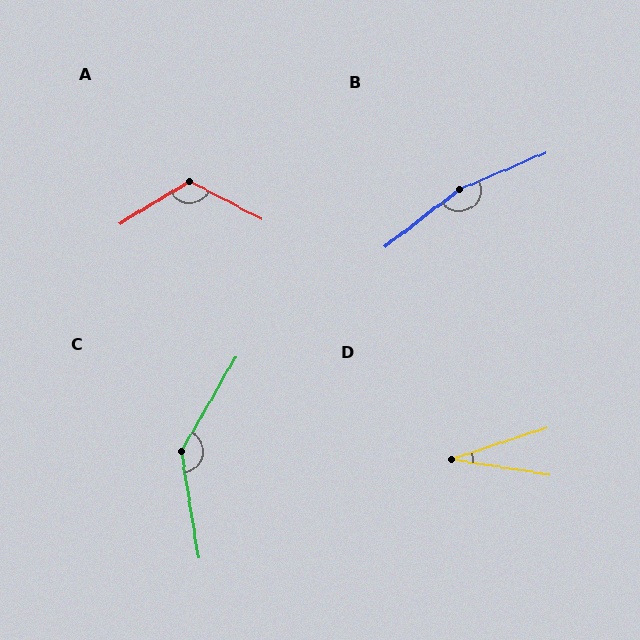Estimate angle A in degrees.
Approximately 121 degrees.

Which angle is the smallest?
D, at approximately 27 degrees.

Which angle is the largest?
B, at approximately 165 degrees.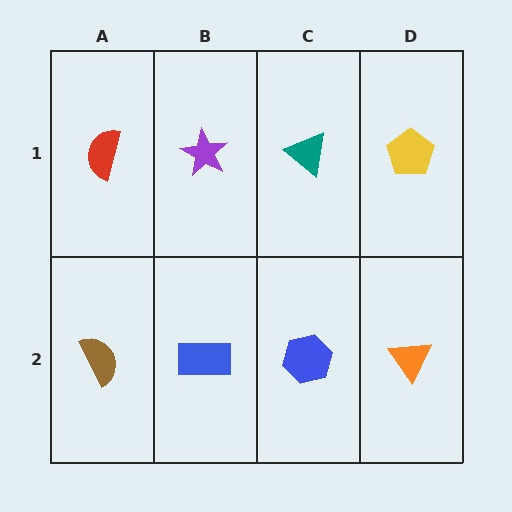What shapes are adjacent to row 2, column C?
A teal triangle (row 1, column C), a blue rectangle (row 2, column B), an orange triangle (row 2, column D).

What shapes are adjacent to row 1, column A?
A brown semicircle (row 2, column A), a purple star (row 1, column B).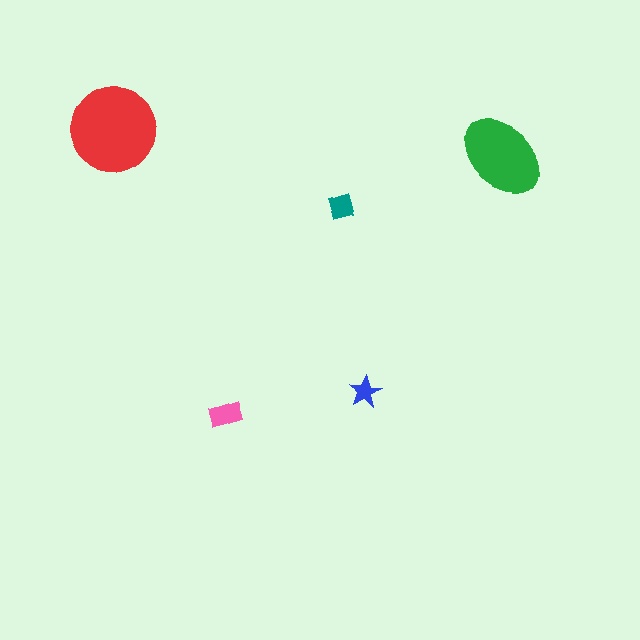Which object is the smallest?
The blue star.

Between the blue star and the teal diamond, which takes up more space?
The teal diamond.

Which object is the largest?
The red circle.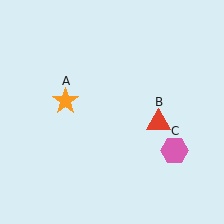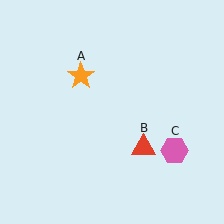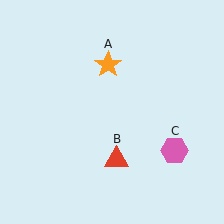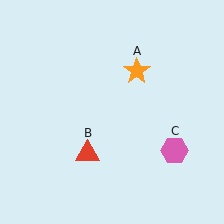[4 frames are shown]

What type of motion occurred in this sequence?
The orange star (object A), red triangle (object B) rotated clockwise around the center of the scene.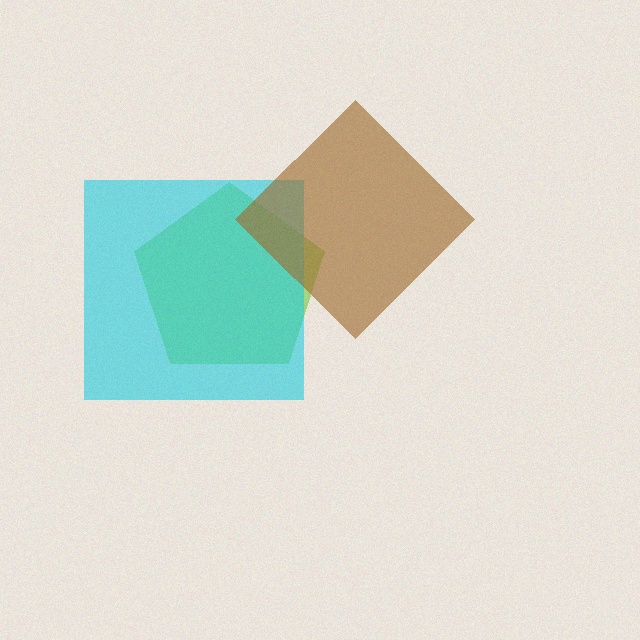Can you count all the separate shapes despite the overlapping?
Yes, there are 3 separate shapes.